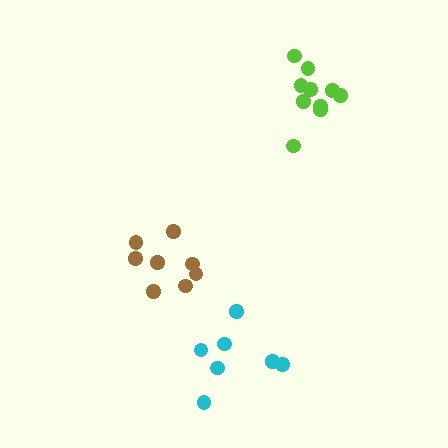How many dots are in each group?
Group 1: 7 dots, Group 2: 10 dots, Group 3: 8 dots (25 total).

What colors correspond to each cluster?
The clusters are colored: cyan, lime, brown.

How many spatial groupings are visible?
There are 3 spatial groupings.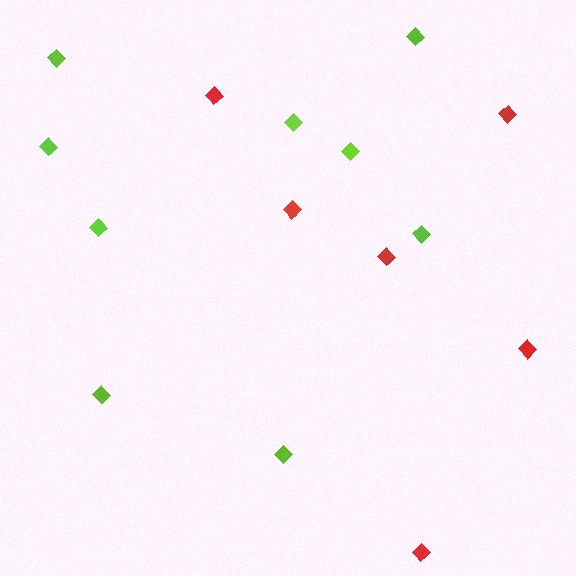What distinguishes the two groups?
There are 2 groups: one group of lime diamonds (9) and one group of red diamonds (6).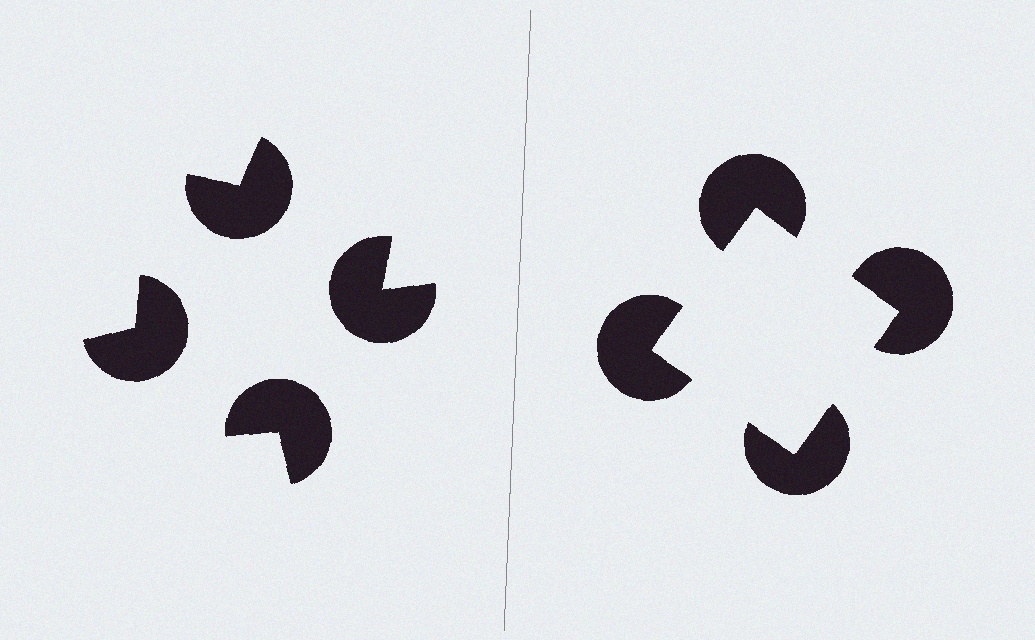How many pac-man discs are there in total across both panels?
8 — 4 on each side.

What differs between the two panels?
The pac-man discs are positioned identically on both sides; only the wedge orientations differ. On the right they align to a square; on the left they are misaligned.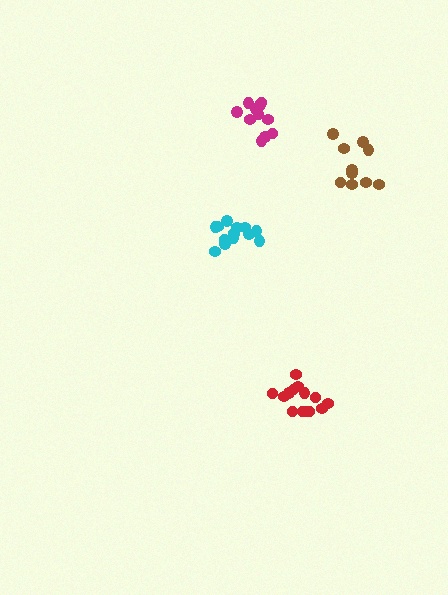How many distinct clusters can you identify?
There are 4 distinct clusters.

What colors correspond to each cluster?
The clusters are colored: brown, magenta, cyan, red.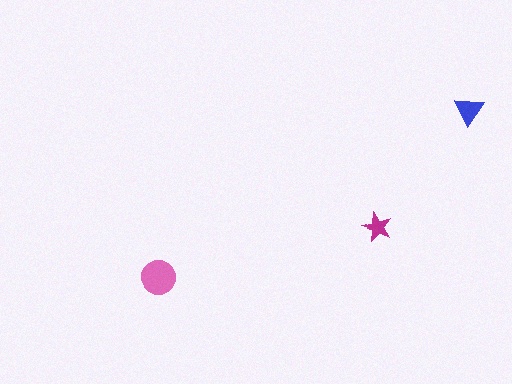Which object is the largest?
The pink circle.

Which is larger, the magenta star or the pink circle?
The pink circle.